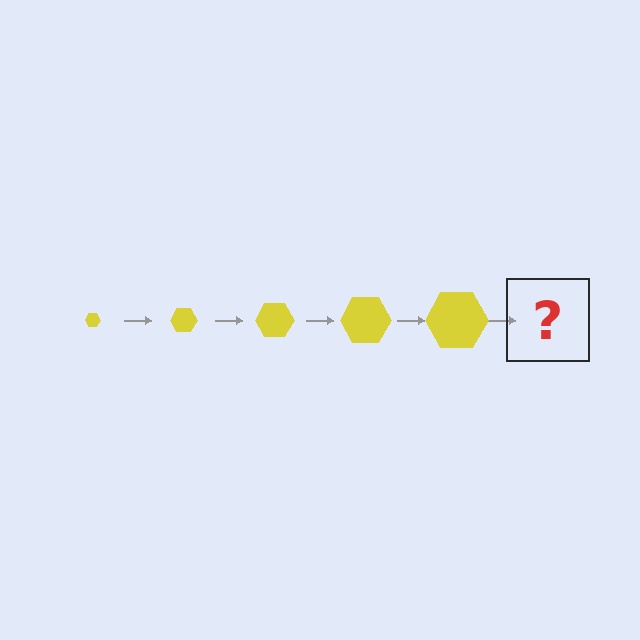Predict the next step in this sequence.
The next step is a yellow hexagon, larger than the previous one.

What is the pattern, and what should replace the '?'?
The pattern is that the hexagon gets progressively larger each step. The '?' should be a yellow hexagon, larger than the previous one.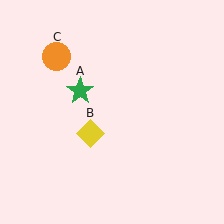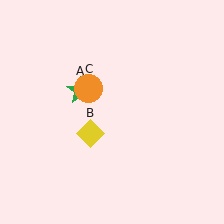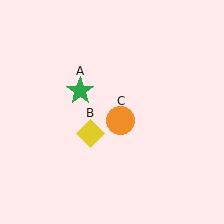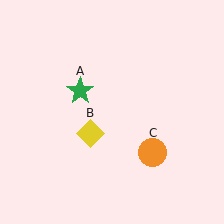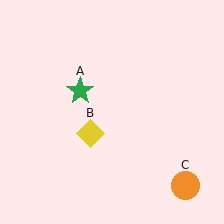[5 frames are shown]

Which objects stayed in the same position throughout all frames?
Green star (object A) and yellow diamond (object B) remained stationary.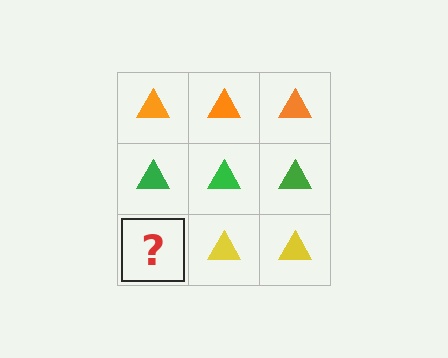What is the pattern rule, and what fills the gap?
The rule is that each row has a consistent color. The gap should be filled with a yellow triangle.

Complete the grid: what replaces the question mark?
The question mark should be replaced with a yellow triangle.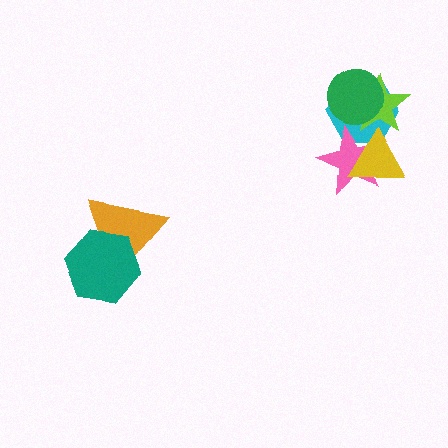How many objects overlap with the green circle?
2 objects overlap with the green circle.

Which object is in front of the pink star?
The yellow triangle is in front of the pink star.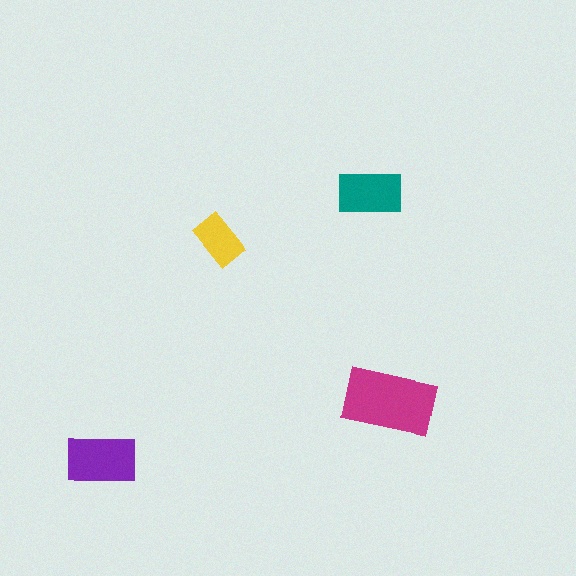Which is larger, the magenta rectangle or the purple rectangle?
The magenta one.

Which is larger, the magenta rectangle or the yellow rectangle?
The magenta one.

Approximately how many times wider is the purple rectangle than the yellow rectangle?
About 1.5 times wider.